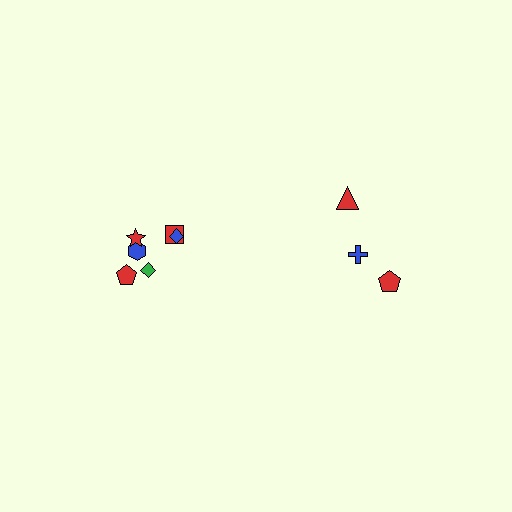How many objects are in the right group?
There are 3 objects.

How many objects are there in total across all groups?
There are 9 objects.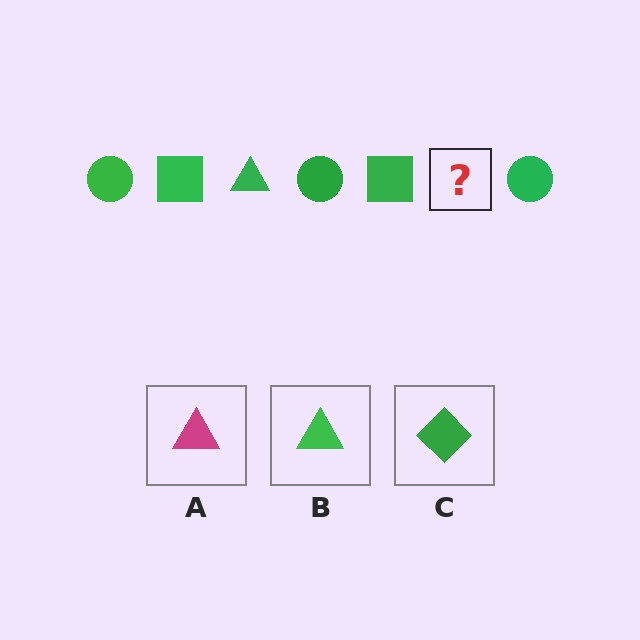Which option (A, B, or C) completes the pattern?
B.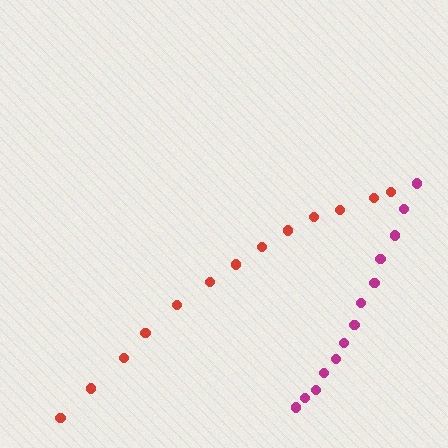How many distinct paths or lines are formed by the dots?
There are 2 distinct paths.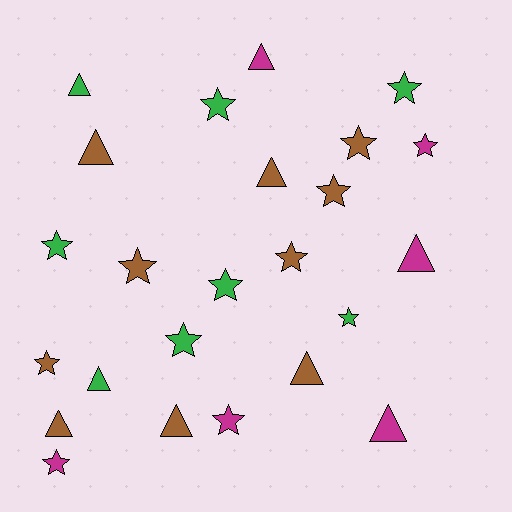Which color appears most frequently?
Brown, with 10 objects.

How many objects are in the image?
There are 24 objects.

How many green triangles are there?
There are 2 green triangles.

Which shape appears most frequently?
Star, with 14 objects.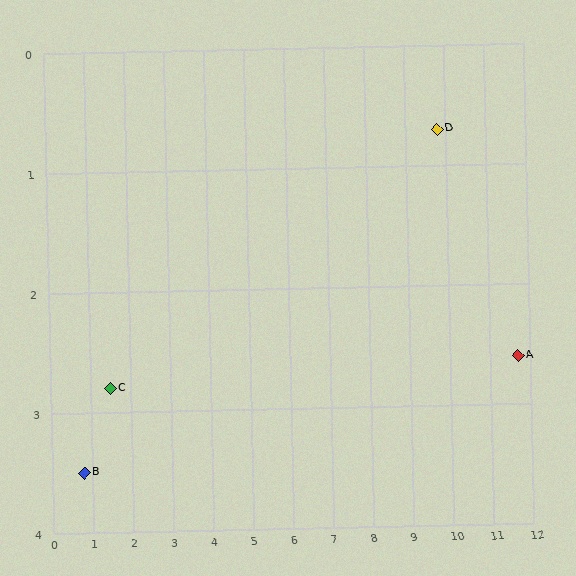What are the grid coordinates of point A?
Point A is at approximately (11.7, 2.6).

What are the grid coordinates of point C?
Point C is at approximately (1.5, 2.8).